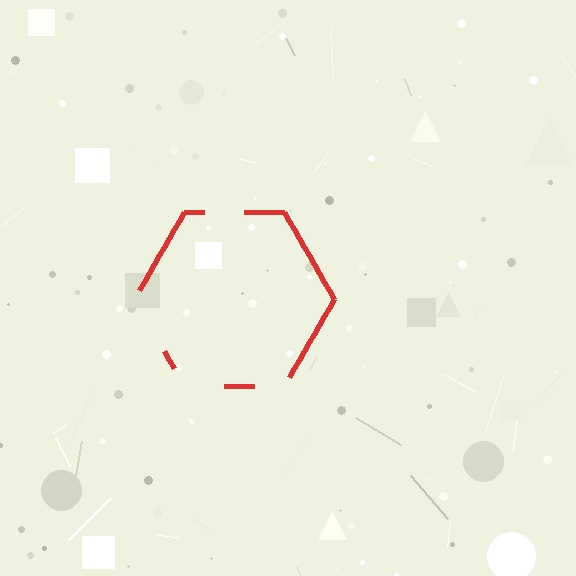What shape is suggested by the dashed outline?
The dashed outline suggests a hexagon.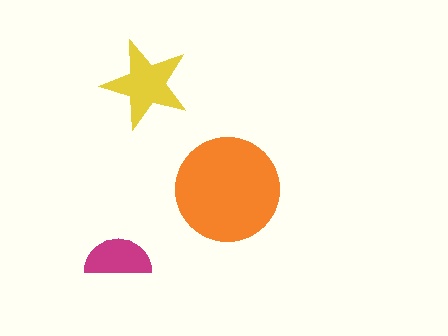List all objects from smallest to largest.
The magenta semicircle, the yellow star, the orange circle.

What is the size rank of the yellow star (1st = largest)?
2nd.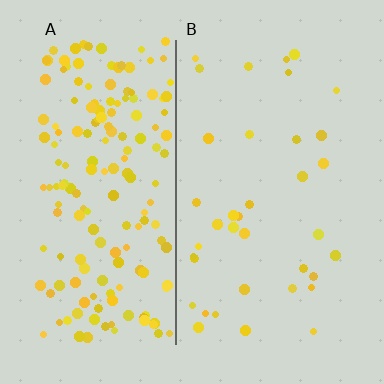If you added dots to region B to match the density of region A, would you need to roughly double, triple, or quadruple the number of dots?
Approximately quadruple.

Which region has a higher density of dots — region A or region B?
A (the left).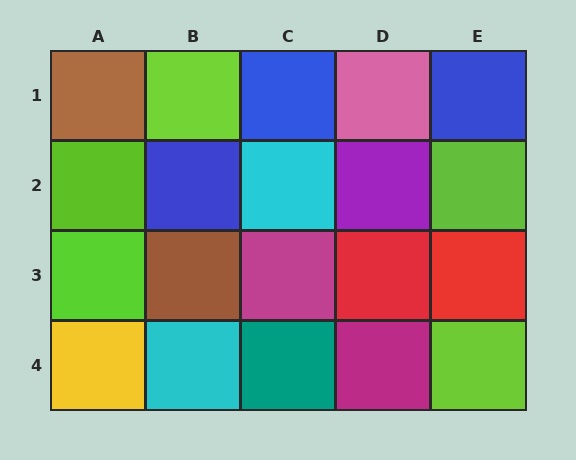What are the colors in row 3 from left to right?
Lime, brown, magenta, red, red.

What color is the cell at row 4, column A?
Yellow.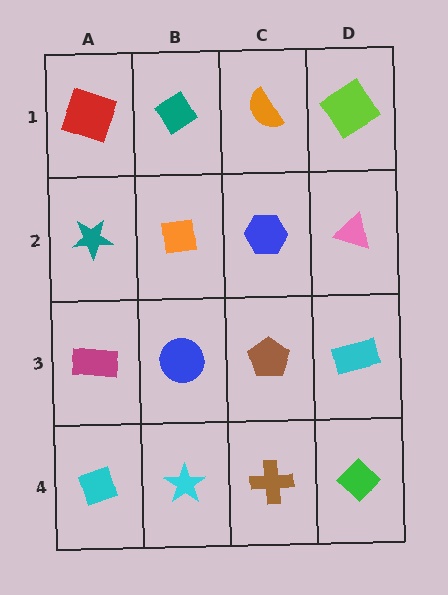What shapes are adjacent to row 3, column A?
A teal star (row 2, column A), a cyan diamond (row 4, column A), a blue circle (row 3, column B).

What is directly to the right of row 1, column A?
A teal diamond.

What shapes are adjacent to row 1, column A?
A teal star (row 2, column A), a teal diamond (row 1, column B).